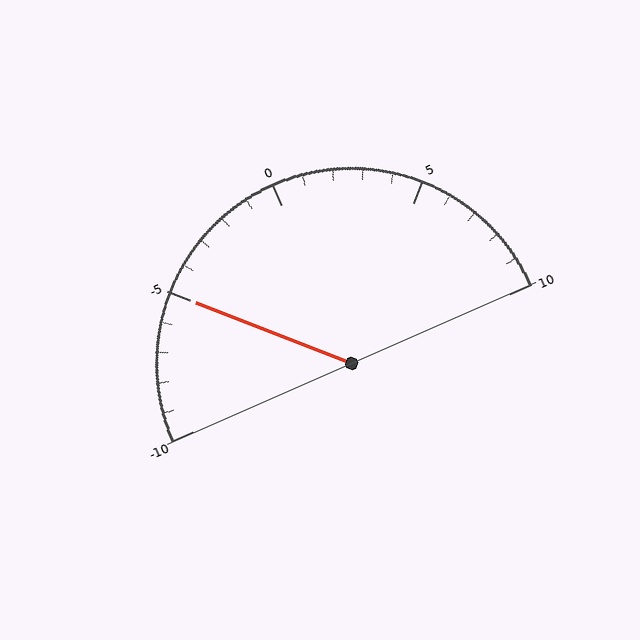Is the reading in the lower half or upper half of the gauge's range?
The reading is in the lower half of the range (-10 to 10).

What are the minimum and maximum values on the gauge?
The gauge ranges from -10 to 10.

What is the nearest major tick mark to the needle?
The nearest major tick mark is -5.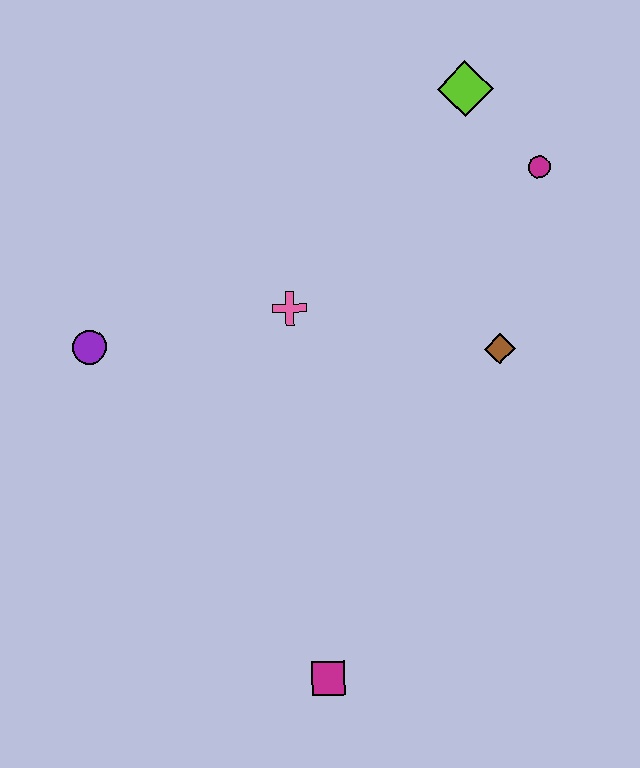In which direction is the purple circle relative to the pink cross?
The purple circle is to the left of the pink cross.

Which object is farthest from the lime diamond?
The magenta square is farthest from the lime diamond.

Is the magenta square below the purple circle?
Yes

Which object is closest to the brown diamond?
The magenta circle is closest to the brown diamond.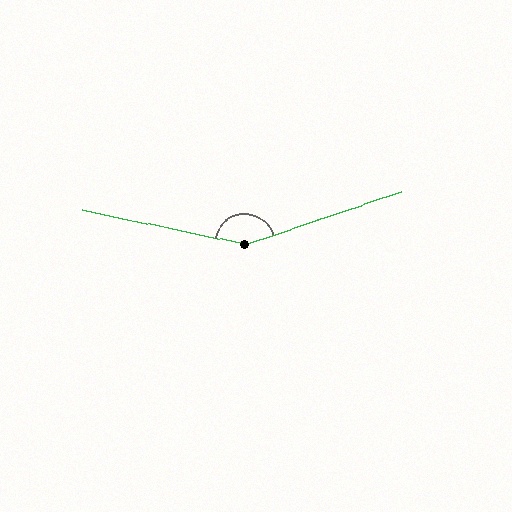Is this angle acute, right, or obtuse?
It is obtuse.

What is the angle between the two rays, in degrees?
Approximately 150 degrees.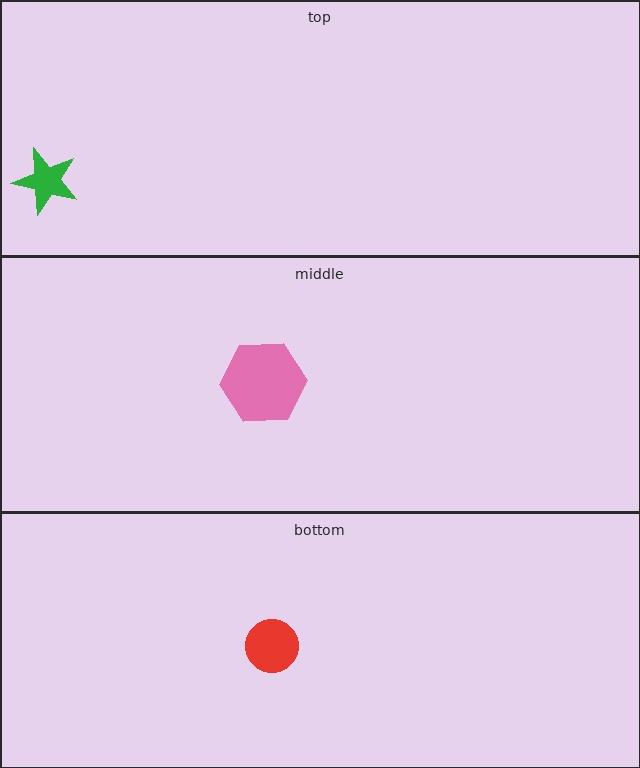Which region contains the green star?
The top region.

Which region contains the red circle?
The bottom region.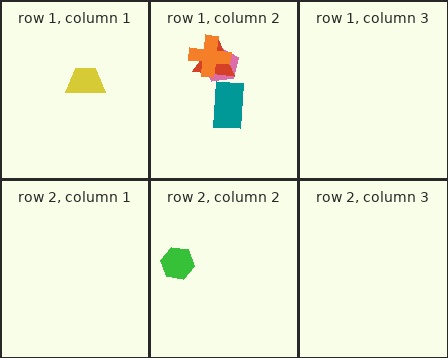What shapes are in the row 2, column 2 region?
The green hexagon.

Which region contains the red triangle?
The row 1, column 2 region.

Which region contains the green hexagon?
The row 2, column 2 region.